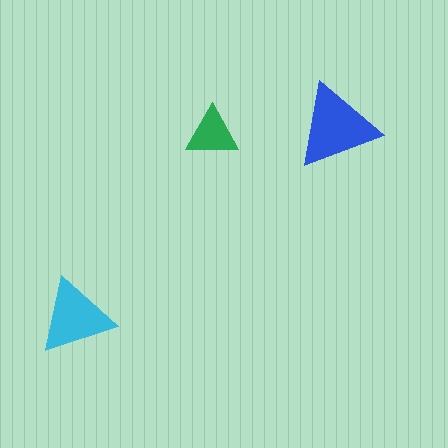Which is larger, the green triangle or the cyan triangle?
The cyan one.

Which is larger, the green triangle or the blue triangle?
The blue one.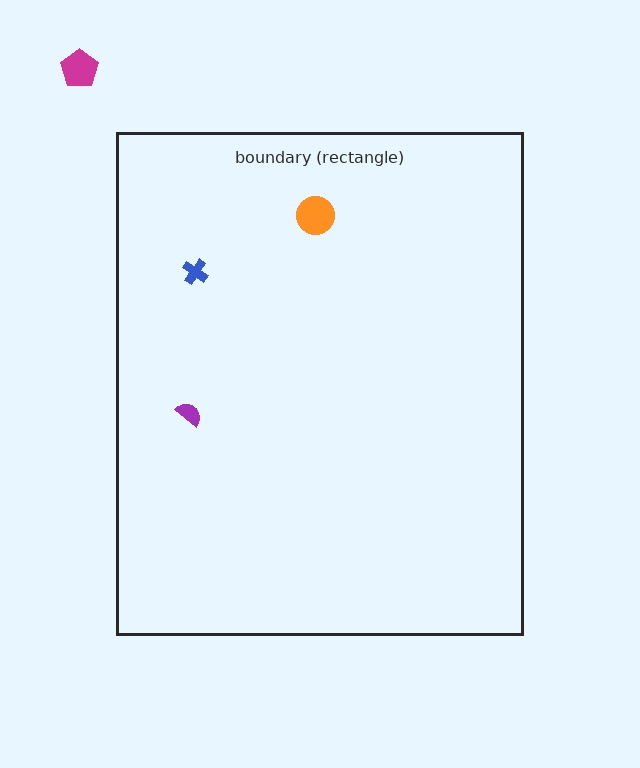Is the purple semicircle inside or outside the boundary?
Inside.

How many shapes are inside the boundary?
3 inside, 1 outside.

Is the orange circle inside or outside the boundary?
Inside.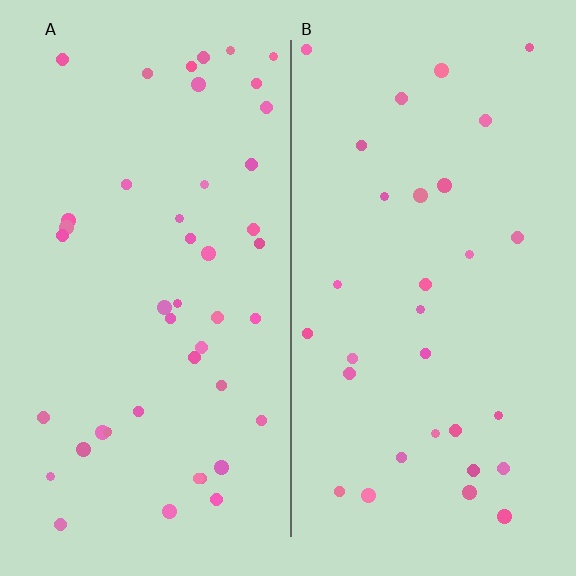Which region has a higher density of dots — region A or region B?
A (the left).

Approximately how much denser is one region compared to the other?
Approximately 1.5× — region A over region B.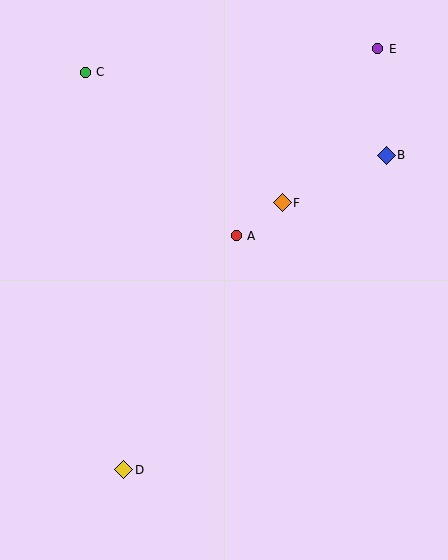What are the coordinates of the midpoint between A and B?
The midpoint between A and B is at (311, 196).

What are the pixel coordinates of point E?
Point E is at (378, 49).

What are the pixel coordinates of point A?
Point A is at (236, 236).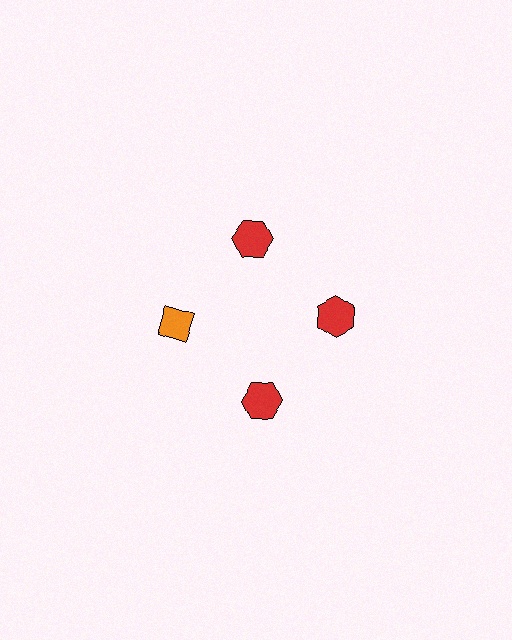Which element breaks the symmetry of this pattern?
The orange diamond at roughly the 9 o'clock position breaks the symmetry. All other shapes are red hexagons.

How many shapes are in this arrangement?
There are 4 shapes arranged in a ring pattern.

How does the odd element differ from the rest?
It differs in both color (orange instead of red) and shape (diamond instead of hexagon).